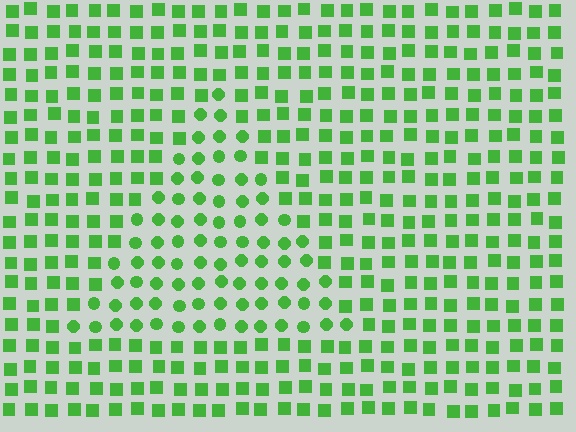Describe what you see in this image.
The image is filled with small green elements arranged in a uniform grid. A triangle-shaped region contains circles, while the surrounding area contains squares. The boundary is defined purely by the change in element shape.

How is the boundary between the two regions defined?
The boundary is defined by a change in element shape: circles inside vs. squares outside. All elements share the same color and spacing.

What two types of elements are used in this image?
The image uses circles inside the triangle region and squares outside it.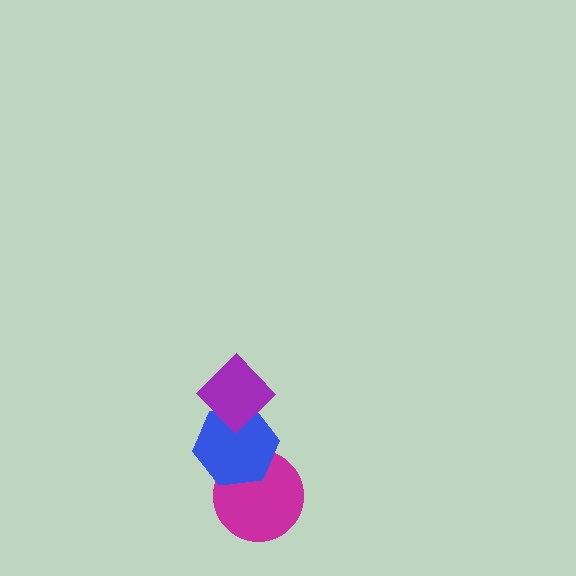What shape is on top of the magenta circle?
The blue hexagon is on top of the magenta circle.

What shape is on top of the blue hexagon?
The purple diamond is on top of the blue hexagon.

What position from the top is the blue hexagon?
The blue hexagon is 2nd from the top.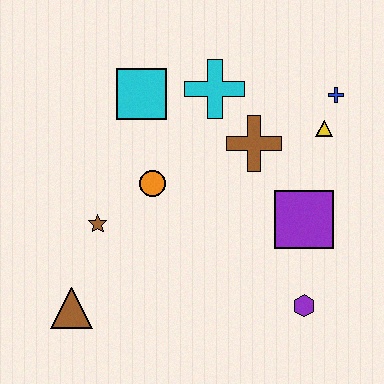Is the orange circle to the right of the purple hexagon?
No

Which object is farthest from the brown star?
The blue cross is farthest from the brown star.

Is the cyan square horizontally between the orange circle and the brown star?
Yes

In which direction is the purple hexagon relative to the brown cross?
The purple hexagon is below the brown cross.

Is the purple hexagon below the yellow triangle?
Yes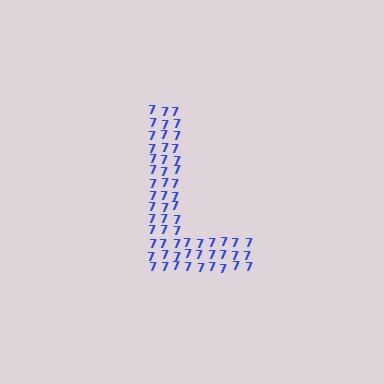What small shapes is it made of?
It is made of small digit 7's.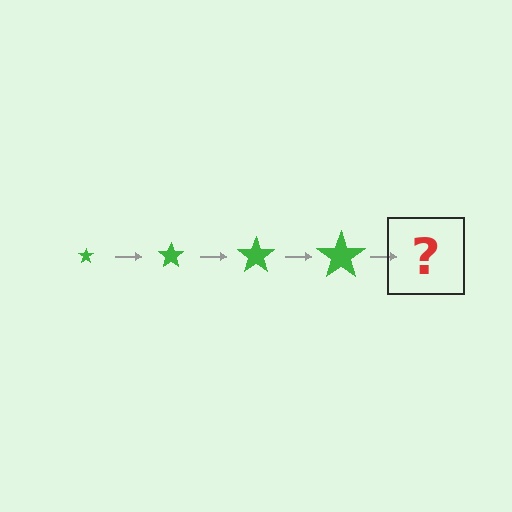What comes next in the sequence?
The next element should be a green star, larger than the previous one.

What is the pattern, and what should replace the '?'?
The pattern is that the star gets progressively larger each step. The '?' should be a green star, larger than the previous one.